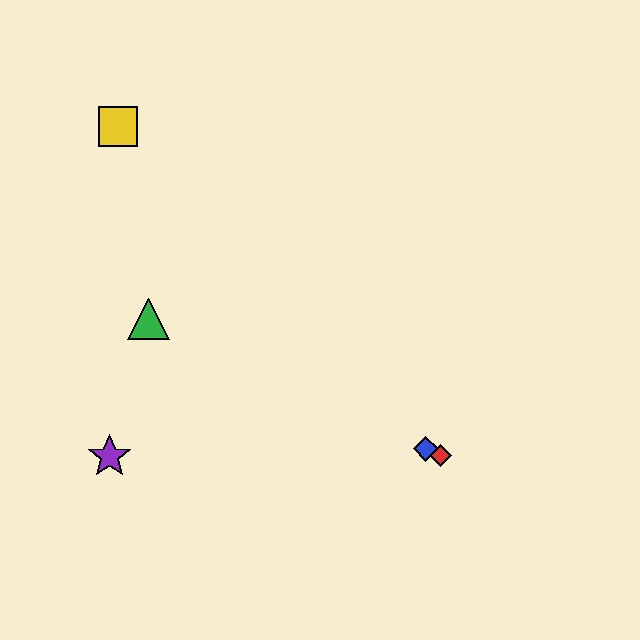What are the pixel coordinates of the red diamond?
The red diamond is at (441, 456).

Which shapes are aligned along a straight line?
The red diamond, the blue diamond, the green triangle are aligned along a straight line.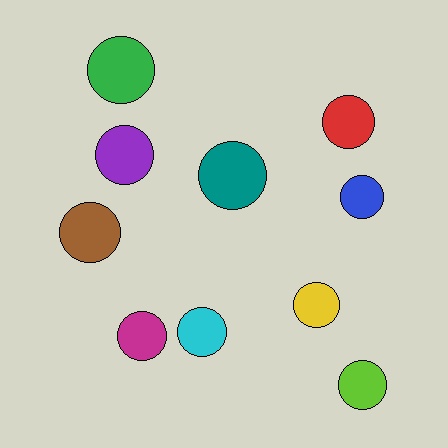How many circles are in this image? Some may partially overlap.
There are 10 circles.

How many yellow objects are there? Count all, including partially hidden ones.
There is 1 yellow object.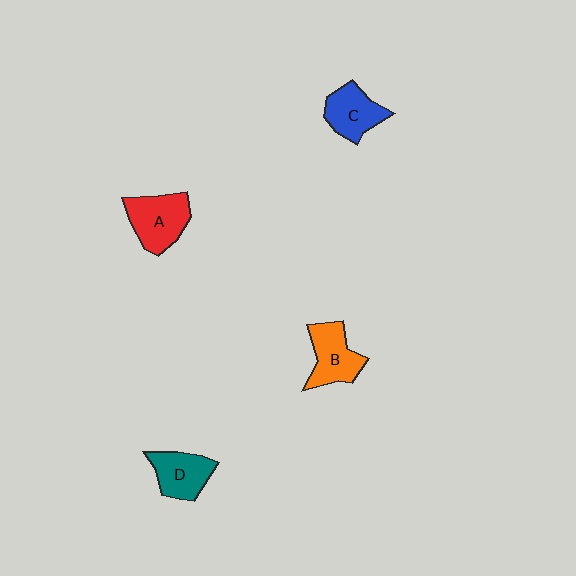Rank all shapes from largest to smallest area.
From largest to smallest: A (red), B (orange), C (blue), D (teal).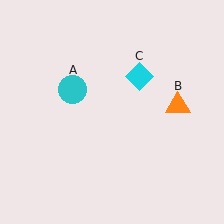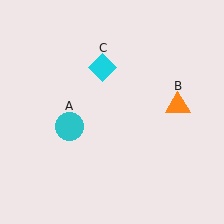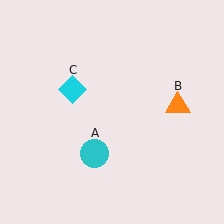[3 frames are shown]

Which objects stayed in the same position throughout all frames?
Orange triangle (object B) remained stationary.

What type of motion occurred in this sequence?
The cyan circle (object A), cyan diamond (object C) rotated counterclockwise around the center of the scene.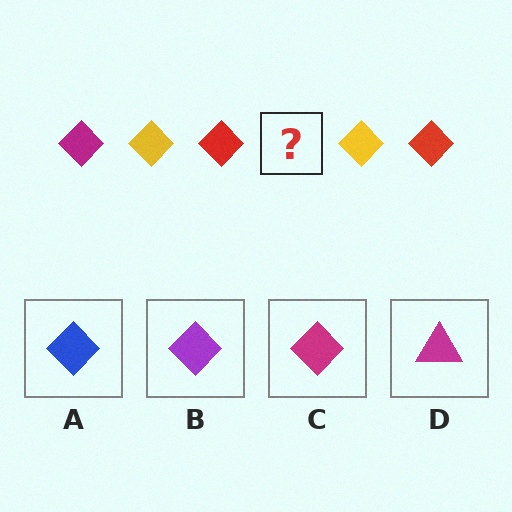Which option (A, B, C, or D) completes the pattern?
C.